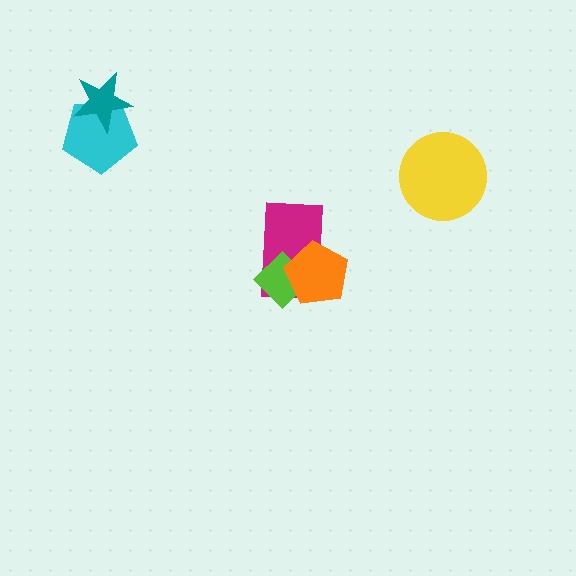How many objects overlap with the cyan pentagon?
1 object overlaps with the cyan pentagon.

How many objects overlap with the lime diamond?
2 objects overlap with the lime diamond.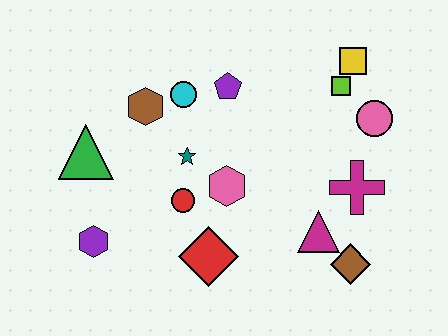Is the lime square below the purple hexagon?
No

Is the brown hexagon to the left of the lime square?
Yes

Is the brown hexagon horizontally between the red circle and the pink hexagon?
No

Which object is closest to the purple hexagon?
The green triangle is closest to the purple hexagon.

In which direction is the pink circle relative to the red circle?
The pink circle is to the right of the red circle.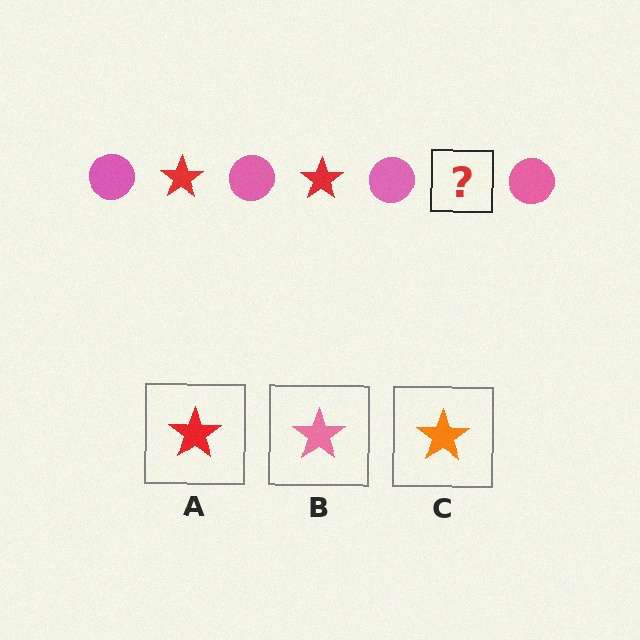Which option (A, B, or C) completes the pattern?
A.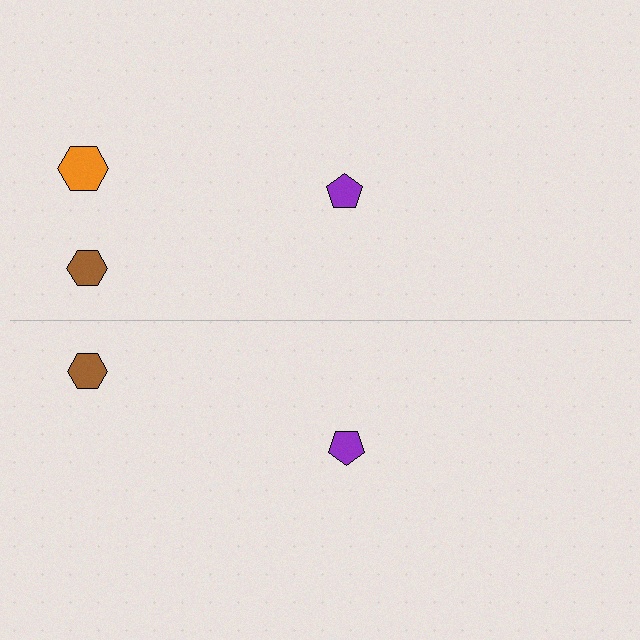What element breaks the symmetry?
A orange hexagon is missing from the bottom side.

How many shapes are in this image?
There are 5 shapes in this image.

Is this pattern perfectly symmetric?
No, the pattern is not perfectly symmetric. A orange hexagon is missing from the bottom side.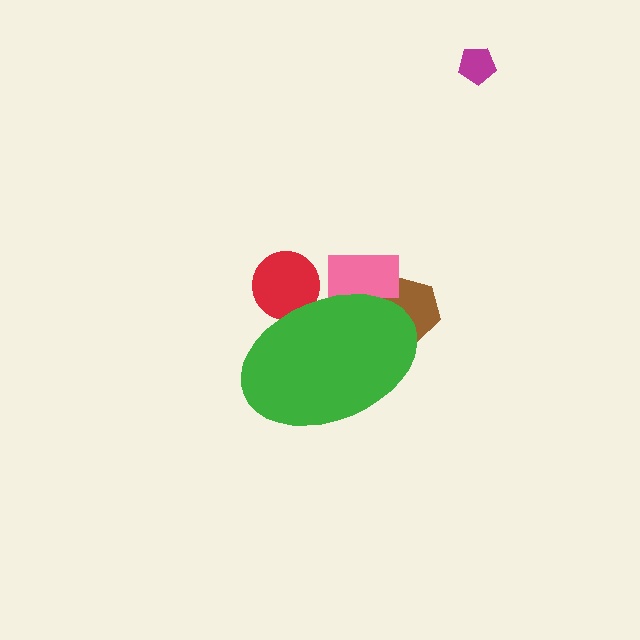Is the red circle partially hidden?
Yes, the red circle is partially hidden behind the green ellipse.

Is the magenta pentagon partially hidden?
No, the magenta pentagon is fully visible.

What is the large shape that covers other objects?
A green ellipse.